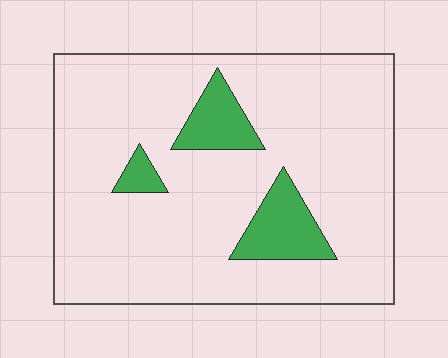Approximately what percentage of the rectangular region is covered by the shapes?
Approximately 10%.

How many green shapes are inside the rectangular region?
3.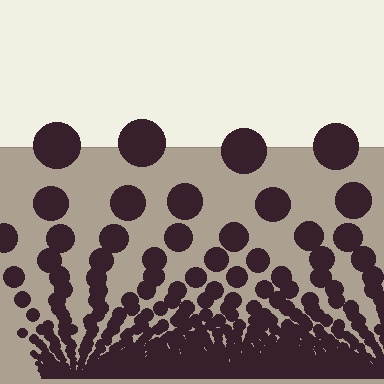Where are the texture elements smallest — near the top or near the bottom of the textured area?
Near the bottom.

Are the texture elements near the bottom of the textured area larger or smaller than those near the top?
Smaller. The gradient is inverted — elements near the bottom are smaller and denser.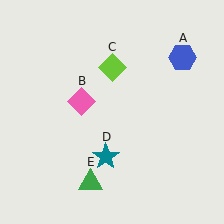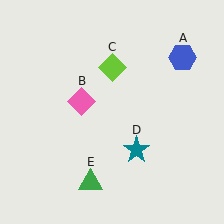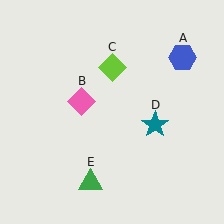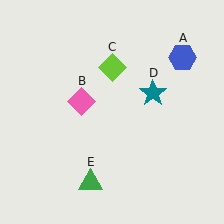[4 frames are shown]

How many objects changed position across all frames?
1 object changed position: teal star (object D).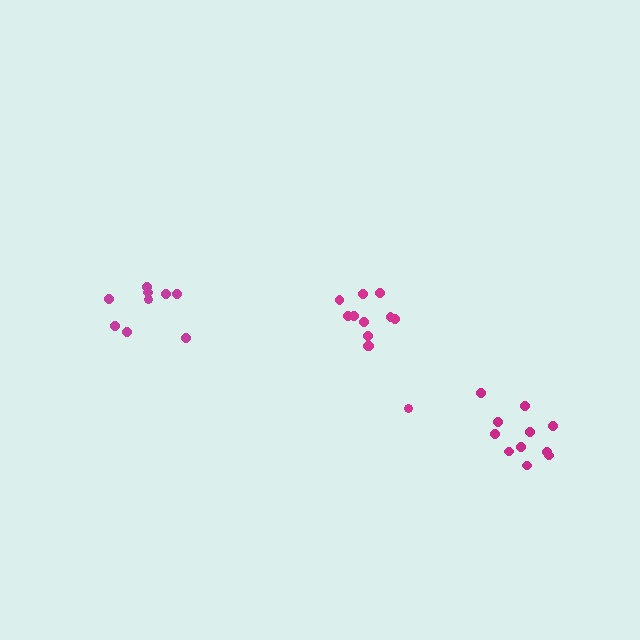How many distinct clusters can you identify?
There are 3 distinct clusters.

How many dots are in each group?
Group 1: 12 dots, Group 2: 9 dots, Group 3: 11 dots (32 total).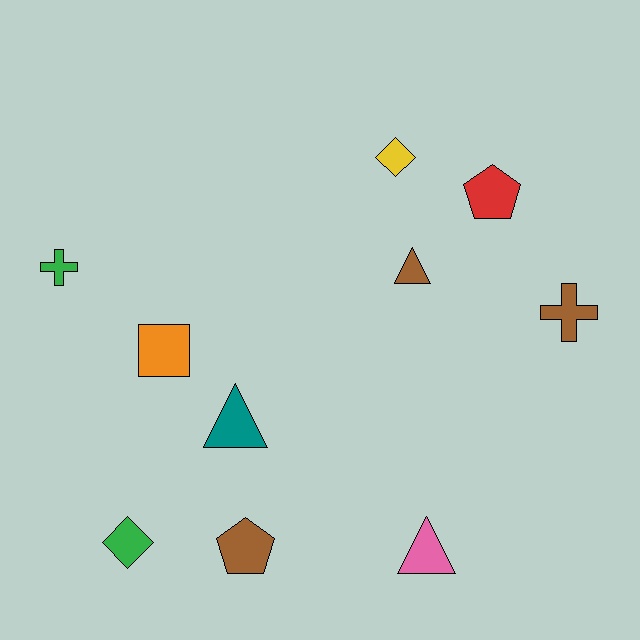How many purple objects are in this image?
There are no purple objects.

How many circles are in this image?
There are no circles.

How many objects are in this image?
There are 10 objects.